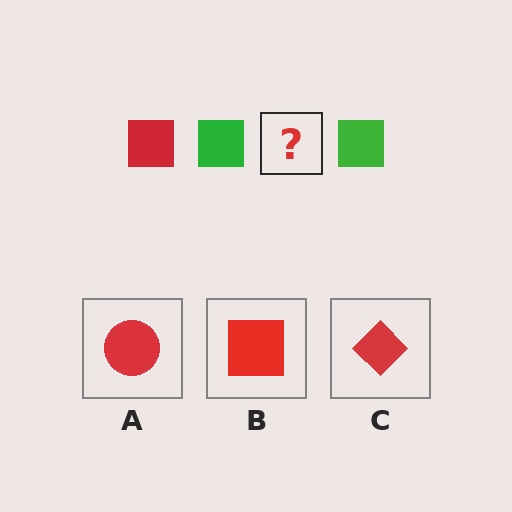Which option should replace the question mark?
Option B.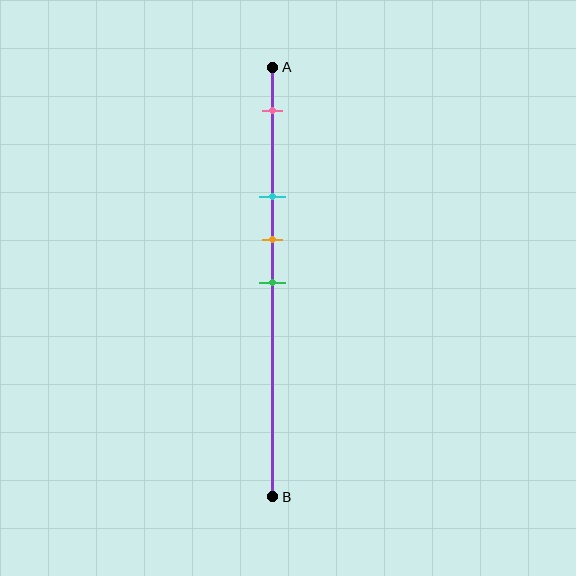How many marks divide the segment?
There are 4 marks dividing the segment.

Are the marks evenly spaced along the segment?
No, the marks are not evenly spaced.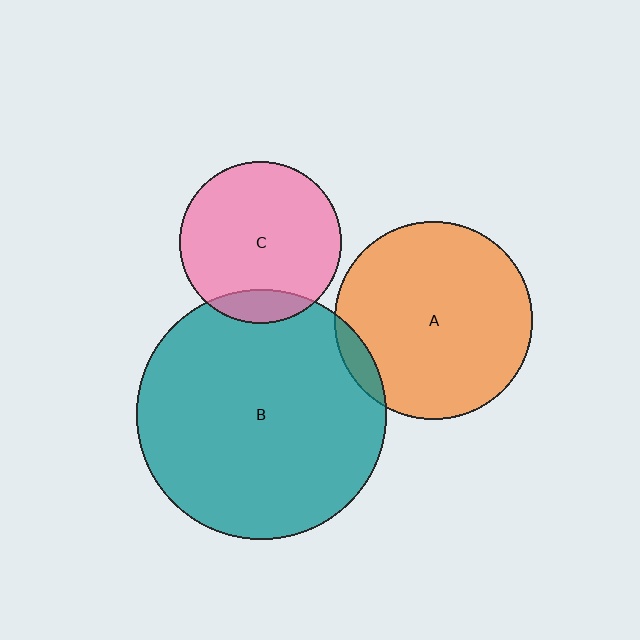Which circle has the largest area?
Circle B (teal).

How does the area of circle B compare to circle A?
Approximately 1.6 times.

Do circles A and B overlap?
Yes.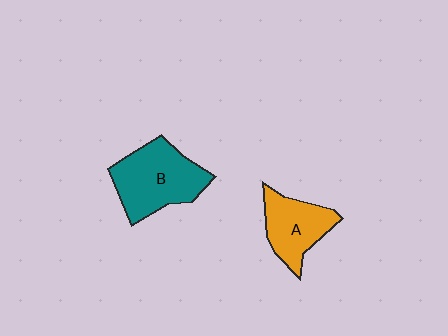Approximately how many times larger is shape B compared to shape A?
Approximately 1.4 times.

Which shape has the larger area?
Shape B (teal).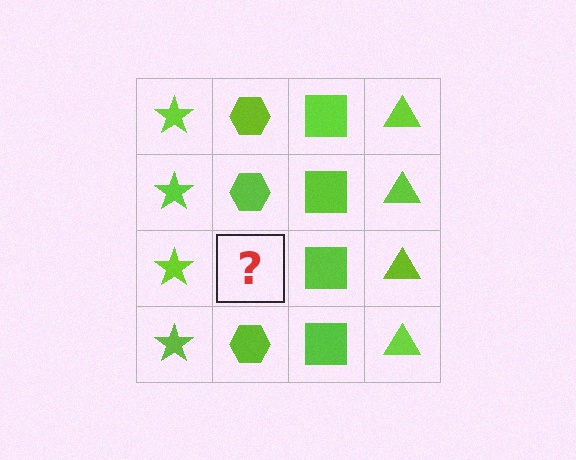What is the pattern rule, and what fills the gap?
The rule is that each column has a consistent shape. The gap should be filled with a lime hexagon.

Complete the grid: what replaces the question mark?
The question mark should be replaced with a lime hexagon.